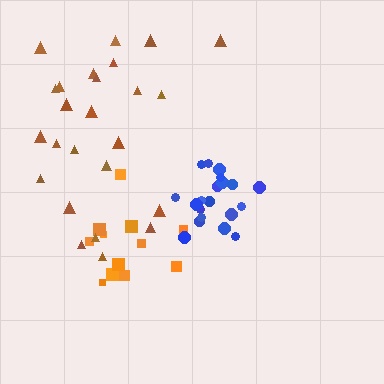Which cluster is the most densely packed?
Blue.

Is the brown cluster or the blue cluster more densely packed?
Blue.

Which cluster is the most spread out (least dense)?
Brown.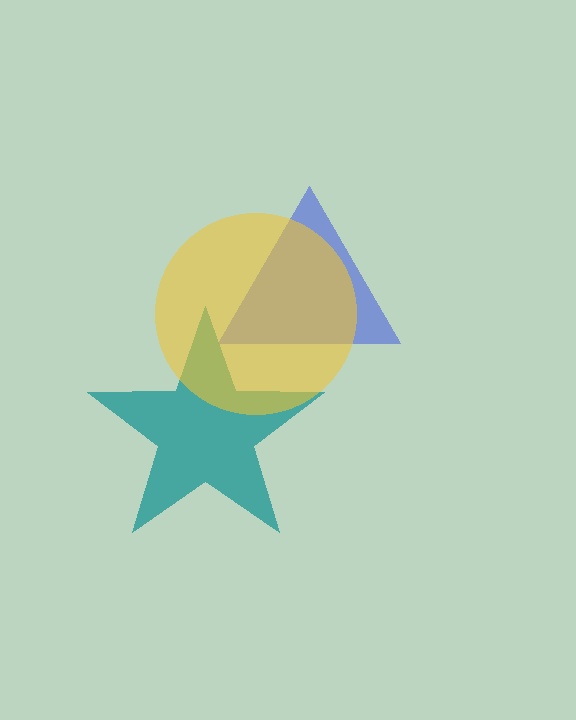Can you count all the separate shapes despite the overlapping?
Yes, there are 3 separate shapes.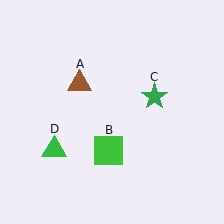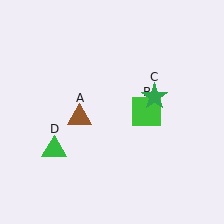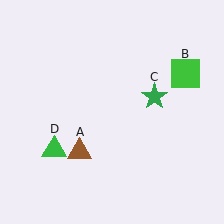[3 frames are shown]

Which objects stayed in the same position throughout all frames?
Green star (object C) and green triangle (object D) remained stationary.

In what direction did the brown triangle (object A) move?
The brown triangle (object A) moved down.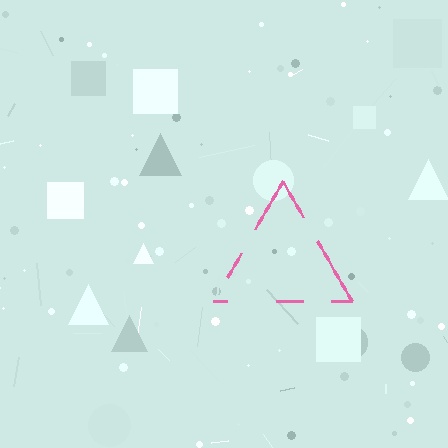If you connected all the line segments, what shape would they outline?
They would outline a triangle.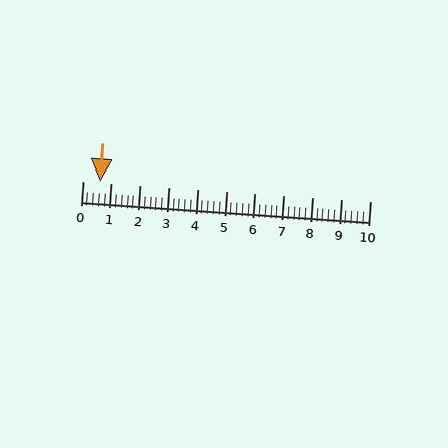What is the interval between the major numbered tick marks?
The major tick marks are spaced 1 units apart.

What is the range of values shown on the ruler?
The ruler shows values from 0 to 10.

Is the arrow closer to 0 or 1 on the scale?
The arrow is closer to 1.